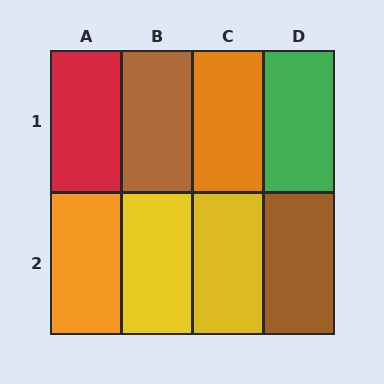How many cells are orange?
2 cells are orange.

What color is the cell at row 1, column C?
Orange.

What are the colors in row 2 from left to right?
Orange, yellow, yellow, brown.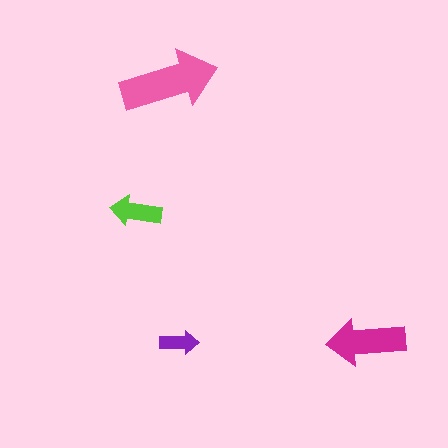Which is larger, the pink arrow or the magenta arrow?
The pink one.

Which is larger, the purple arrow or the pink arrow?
The pink one.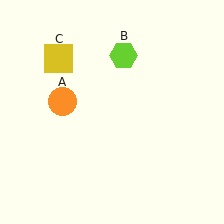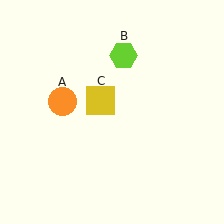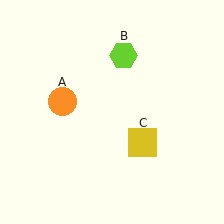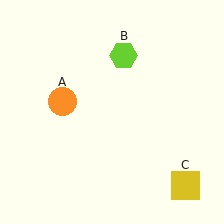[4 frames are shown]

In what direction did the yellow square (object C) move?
The yellow square (object C) moved down and to the right.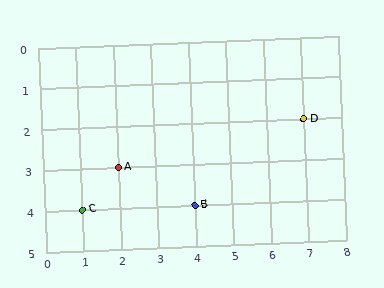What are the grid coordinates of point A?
Point A is at grid coordinates (2, 3).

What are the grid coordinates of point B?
Point B is at grid coordinates (4, 4).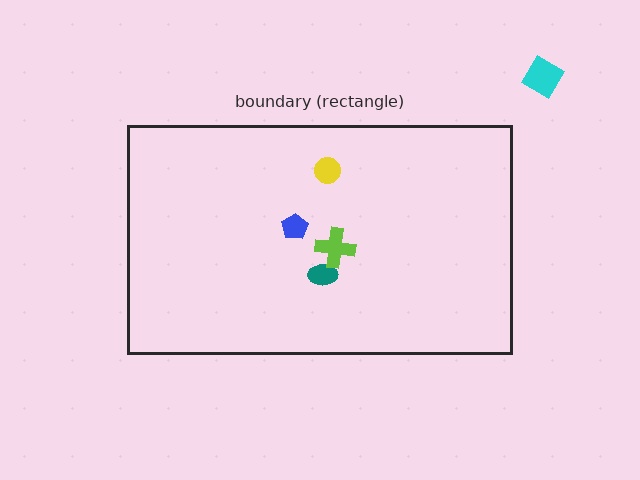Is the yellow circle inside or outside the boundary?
Inside.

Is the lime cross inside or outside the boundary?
Inside.